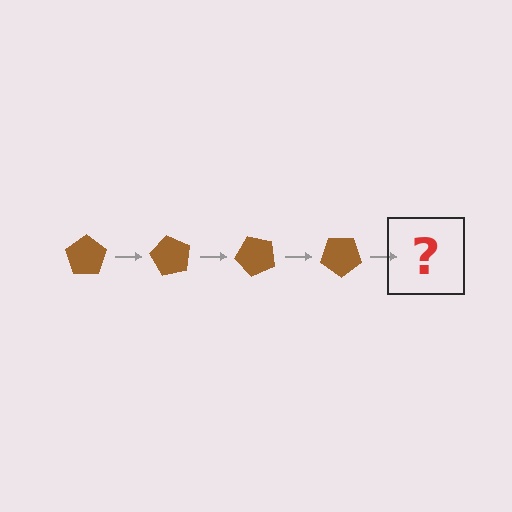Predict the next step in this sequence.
The next step is a brown pentagon rotated 240 degrees.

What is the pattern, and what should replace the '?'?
The pattern is that the pentagon rotates 60 degrees each step. The '?' should be a brown pentagon rotated 240 degrees.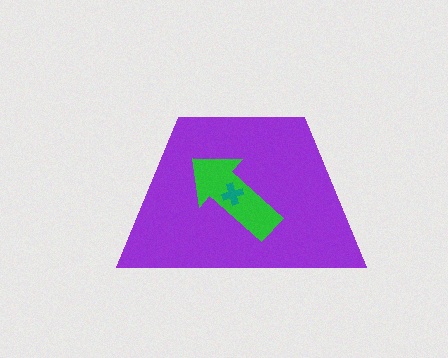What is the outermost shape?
The purple trapezoid.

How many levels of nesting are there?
3.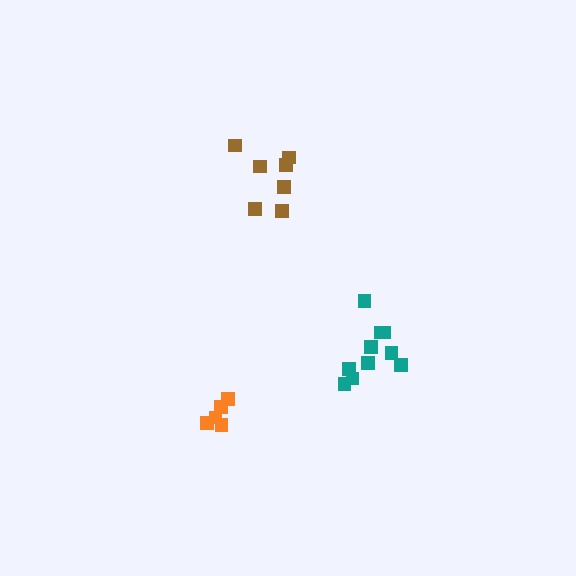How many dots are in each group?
Group 1: 7 dots, Group 2: 5 dots, Group 3: 10 dots (22 total).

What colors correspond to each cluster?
The clusters are colored: brown, orange, teal.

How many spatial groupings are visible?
There are 3 spatial groupings.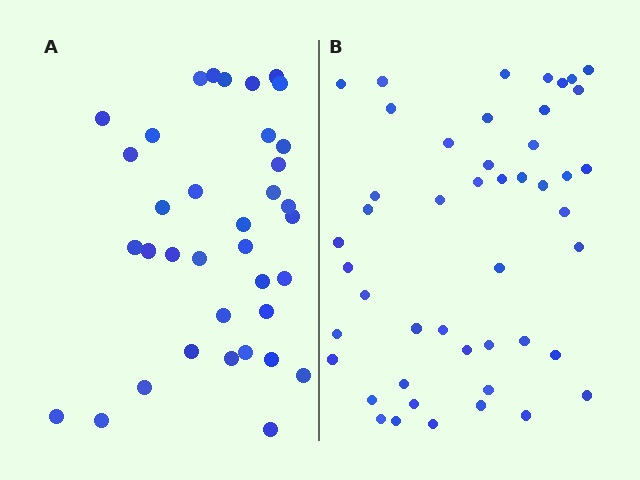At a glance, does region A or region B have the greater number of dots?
Region B (the right region) has more dots.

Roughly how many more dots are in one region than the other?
Region B has roughly 12 or so more dots than region A.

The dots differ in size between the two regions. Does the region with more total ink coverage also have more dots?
No. Region A has more total ink coverage because its dots are larger, but region B actually contains more individual dots. Total area can be misleading — the number of items is what matters here.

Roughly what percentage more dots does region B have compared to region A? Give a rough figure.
About 30% more.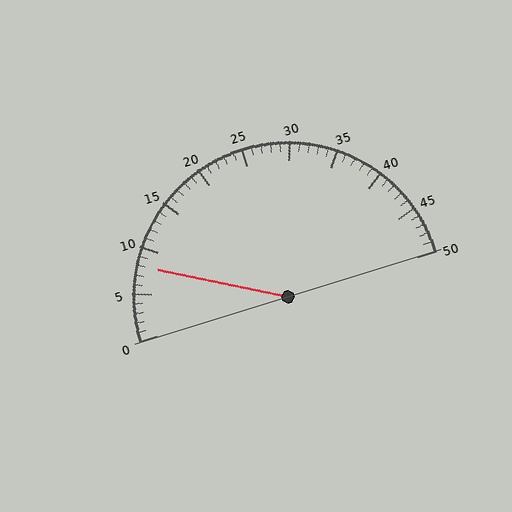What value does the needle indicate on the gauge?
The needle indicates approximately 8.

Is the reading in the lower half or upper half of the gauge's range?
The reading is in the lower half of the range (0 to 50).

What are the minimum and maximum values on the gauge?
The gauge ranges from 0 to 50.